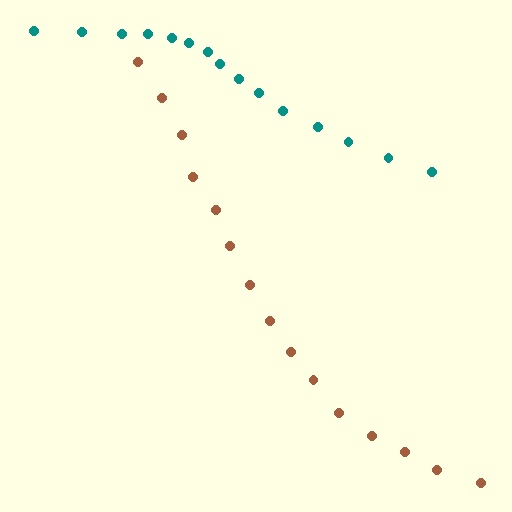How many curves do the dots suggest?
There are 2 distinct paths.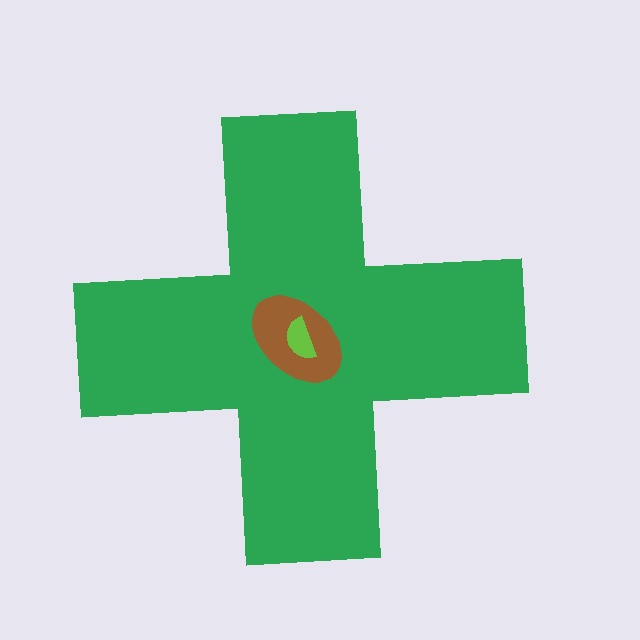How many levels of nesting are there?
3.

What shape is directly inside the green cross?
The brown ellipse.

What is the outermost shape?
The green cross.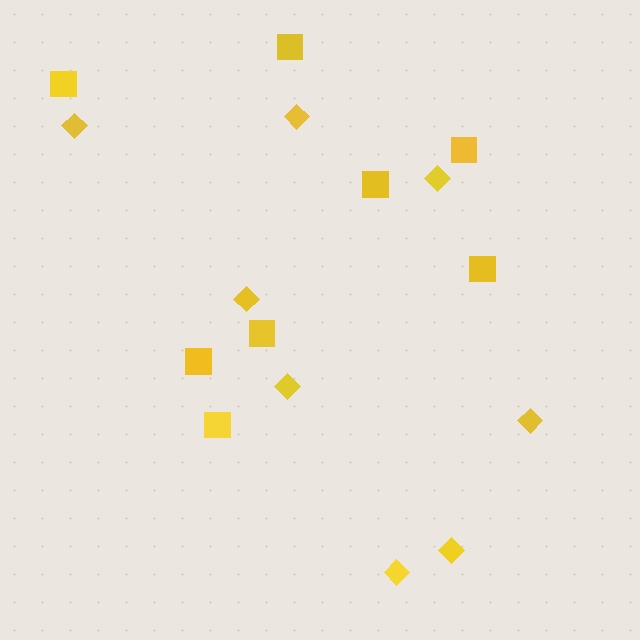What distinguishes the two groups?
There are 2 groups: one group of diamonds (8) and one group of squares (8).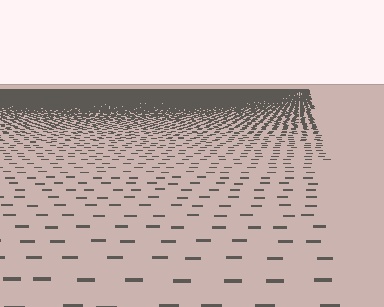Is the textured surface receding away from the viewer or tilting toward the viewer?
The surface is receding away from the viewer. Texture elements get smaller and denser toward the top.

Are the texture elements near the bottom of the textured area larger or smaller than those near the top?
Larger. Near the bottom, elements are closer to the viewer and appear at a bigger on-screen size.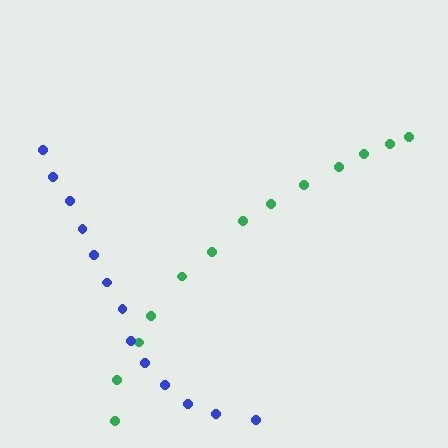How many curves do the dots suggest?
There are 2 distinct paths.